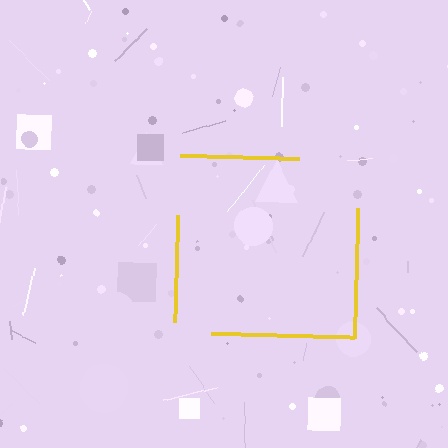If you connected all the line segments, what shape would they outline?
They would outline a square.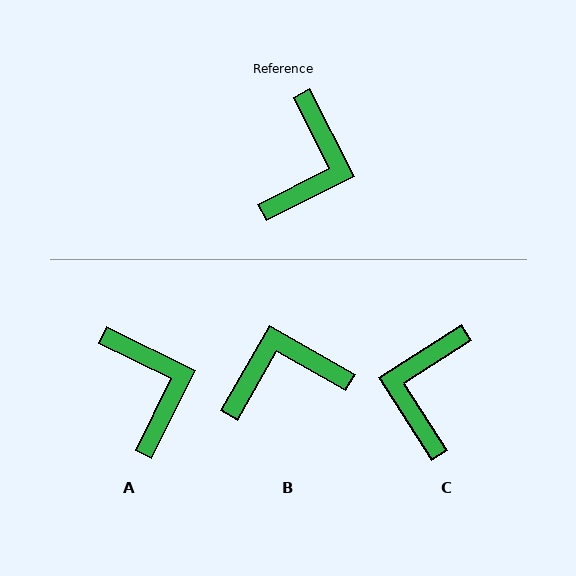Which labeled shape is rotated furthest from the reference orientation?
C, about 174 degrees away.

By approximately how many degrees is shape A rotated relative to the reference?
Approximately 37 degrees counter-clockwise.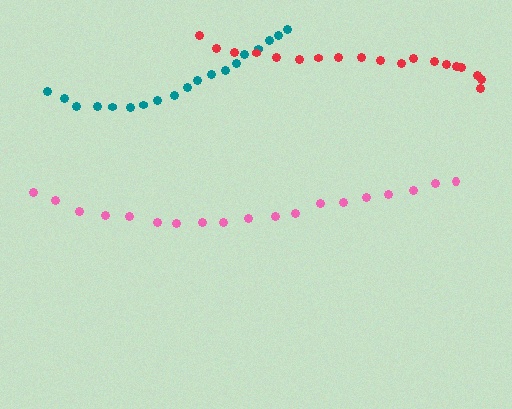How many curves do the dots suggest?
There are 3 distinct paths.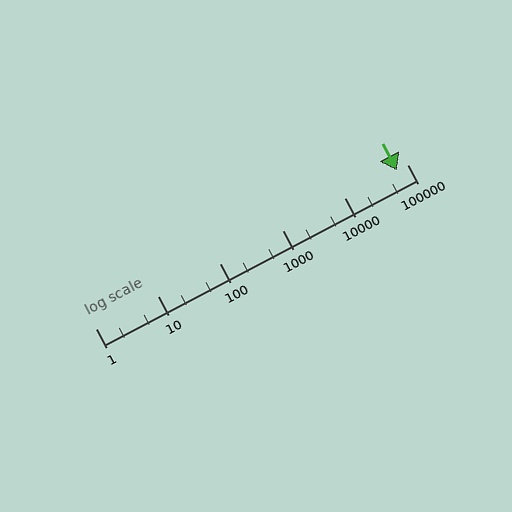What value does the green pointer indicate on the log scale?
The pointer indicates approximately 68000.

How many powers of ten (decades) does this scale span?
The scale spans 5 decades, from 1 to 100000.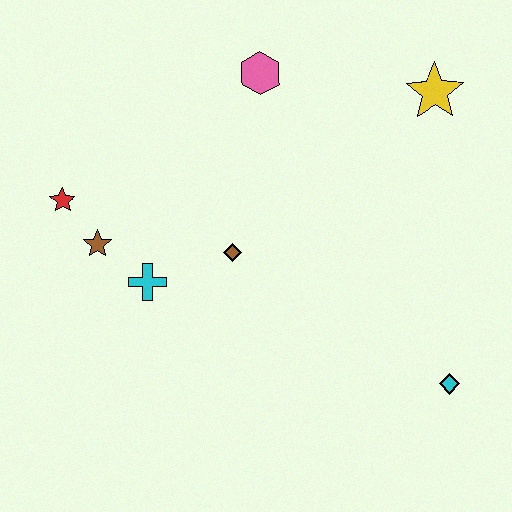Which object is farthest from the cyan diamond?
The red star is farthest from the cyan diamond.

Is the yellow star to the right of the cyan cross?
Yes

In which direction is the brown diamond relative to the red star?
The brown diamond is to the right of the red star.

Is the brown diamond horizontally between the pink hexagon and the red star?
Yes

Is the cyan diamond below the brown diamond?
Yes